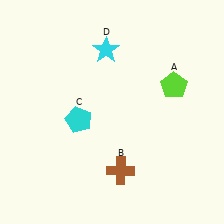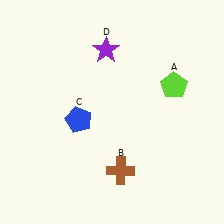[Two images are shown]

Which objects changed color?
C changed from cyan to blue. D changed from cyan to purple.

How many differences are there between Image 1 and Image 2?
There are 2 differences between the two images.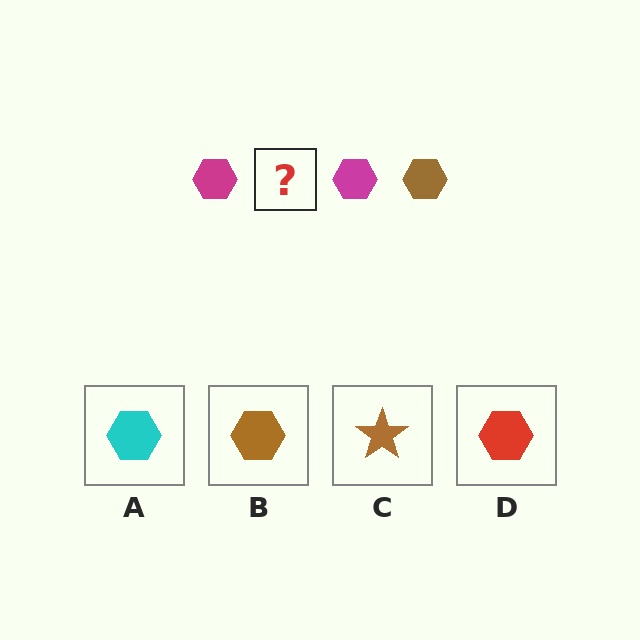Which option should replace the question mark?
Option B.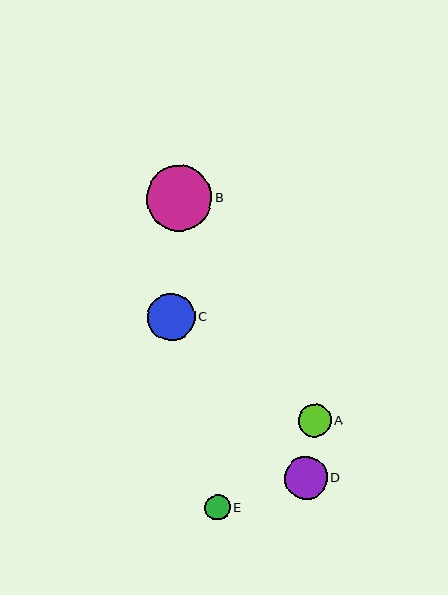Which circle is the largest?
Circle B is the largest with a size of approximately 65 pixels.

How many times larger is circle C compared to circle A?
Circle C is approximately 1.4 times the size of circle A.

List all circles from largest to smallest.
From largest to smallest: B, C, D, A, E.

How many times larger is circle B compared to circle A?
Circle B is approximately 2.0 times the size of circle A.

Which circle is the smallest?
Circle E is the smallest with a size of approximately 26 pixels.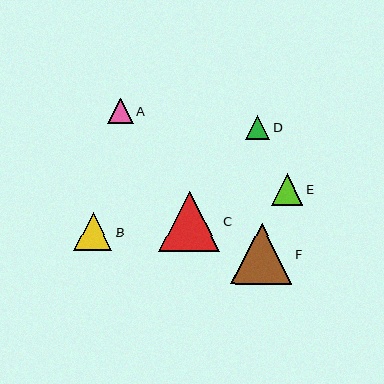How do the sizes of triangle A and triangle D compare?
Triangle A and triangle D are approximately the same size.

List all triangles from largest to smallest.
From largest to smallest: F, C, B, E, A, D.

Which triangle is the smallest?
Triangle D is the smallest with a size of approximately 24 pixels.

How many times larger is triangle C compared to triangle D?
Triangle C is approximately 2.5 times the size of triangle D.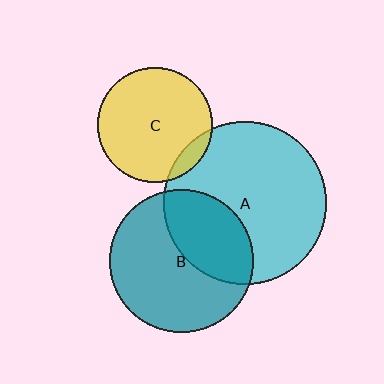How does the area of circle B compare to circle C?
Approximately 1.6 times.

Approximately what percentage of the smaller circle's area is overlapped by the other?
Approximately 10%.